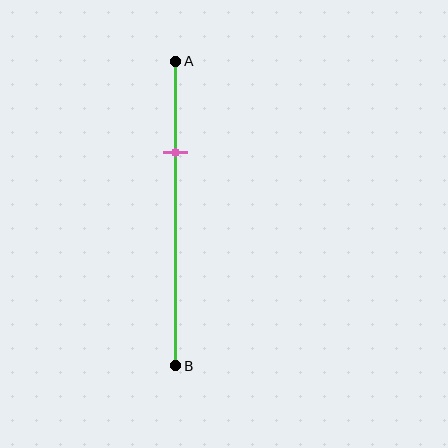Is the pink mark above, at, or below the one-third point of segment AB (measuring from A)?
The pink mark is above the one-third point of segment AB.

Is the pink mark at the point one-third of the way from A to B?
No, the mark is at about 30% from A, not at the 33% one-third point.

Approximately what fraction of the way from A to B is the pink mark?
The pink mark is approximately 30% of the way from A to B.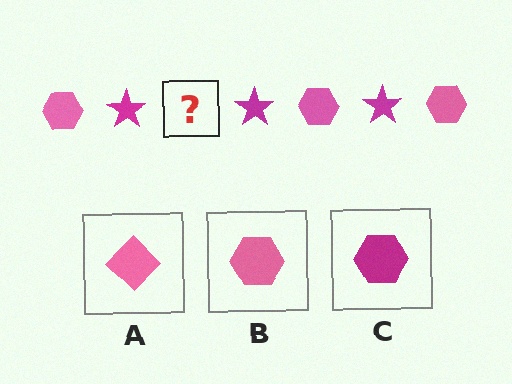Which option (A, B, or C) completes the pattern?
B.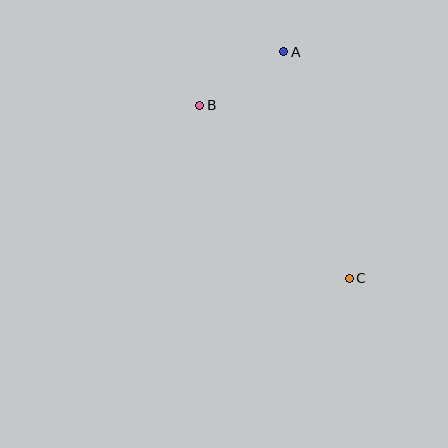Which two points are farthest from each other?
Points A and C are farthest from each other.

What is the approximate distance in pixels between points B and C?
The distance between B and C is approximately 229 pixels.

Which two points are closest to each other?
Points A and B are closest to each other.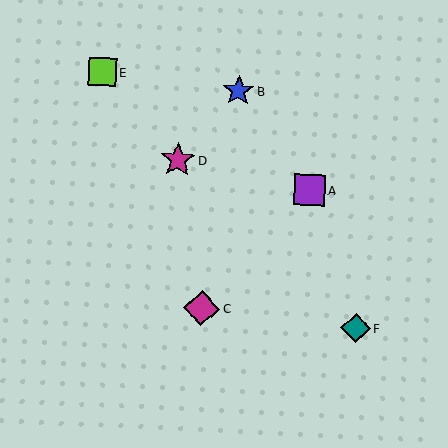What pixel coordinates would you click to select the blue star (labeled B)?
Click at (238, 91) to select the blue star B.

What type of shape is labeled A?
Shape A is a purple square.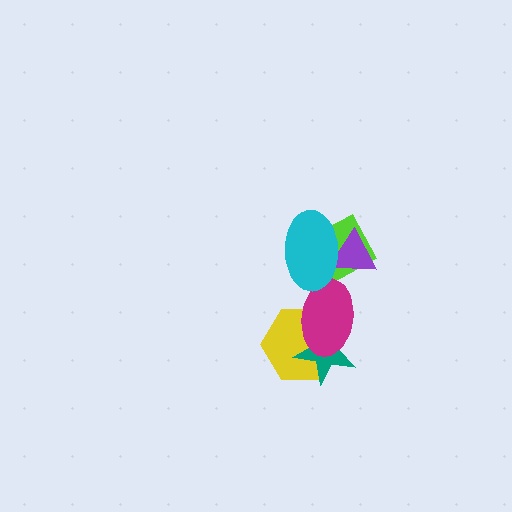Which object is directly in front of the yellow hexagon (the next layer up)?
The teal star is directly in front of the yellow hexagon.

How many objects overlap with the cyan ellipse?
3 objects overlap with the cyan ellipse.